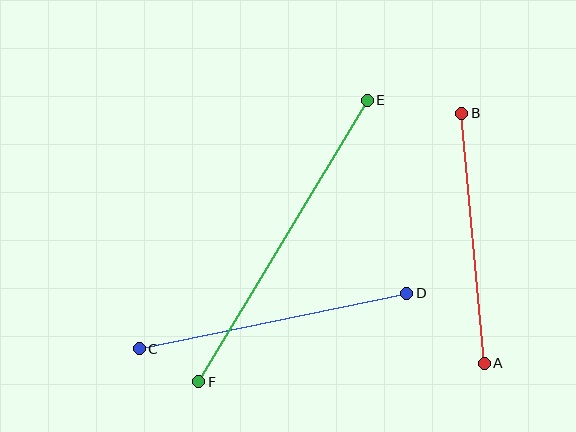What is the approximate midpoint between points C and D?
The midpoint is at approximately (273, 321) pixels.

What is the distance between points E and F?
The distance is approximately 328 pixels.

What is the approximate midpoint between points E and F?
The midpoint is at approximately (283, 241) pixels.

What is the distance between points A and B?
The distance is approximately 251 pixels.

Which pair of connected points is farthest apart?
Points E and F are farthest apart.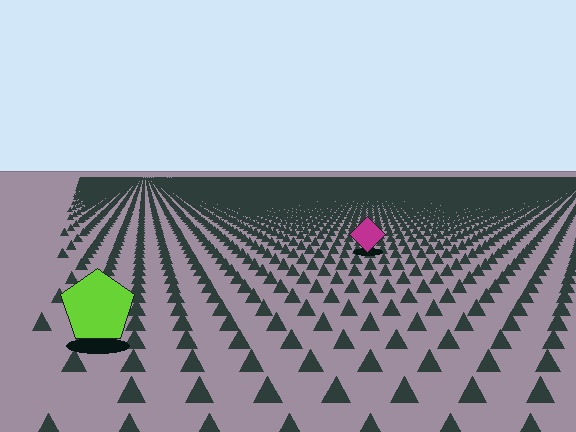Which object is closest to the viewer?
The lime pentagon is closest. The texture marks near it are larger and more spread out.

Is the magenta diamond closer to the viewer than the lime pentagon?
No. The lime pentagon is closer — you can tell from the texture gradient: the ground texture is coarser near it.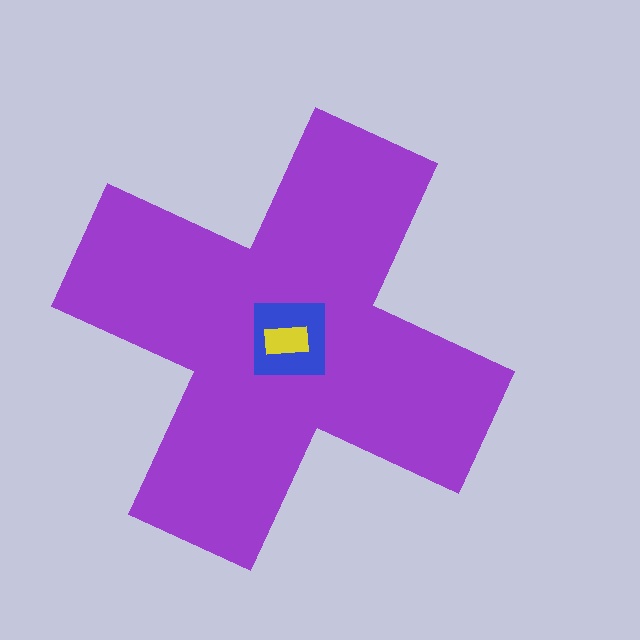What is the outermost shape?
The purple cross.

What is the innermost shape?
The yellow rectangle.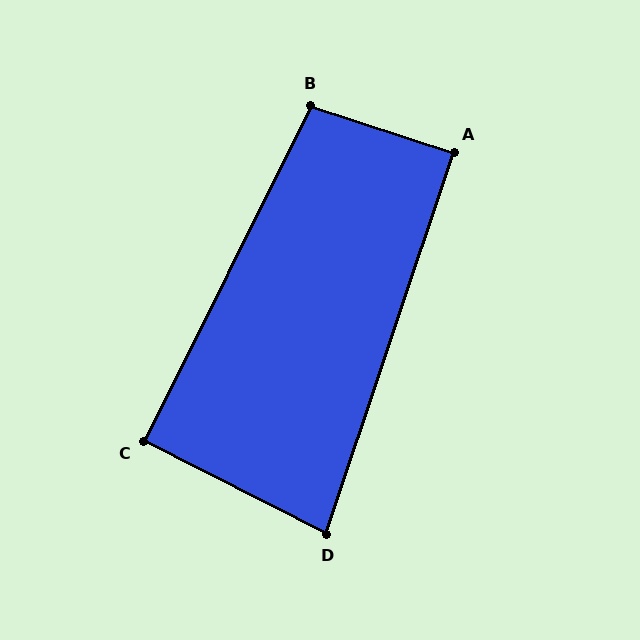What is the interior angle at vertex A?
Approximately 90 degrees (approximately right).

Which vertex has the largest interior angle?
B, at approximately 98 degrees.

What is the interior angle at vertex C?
Approximately 90 degrees (approximately right).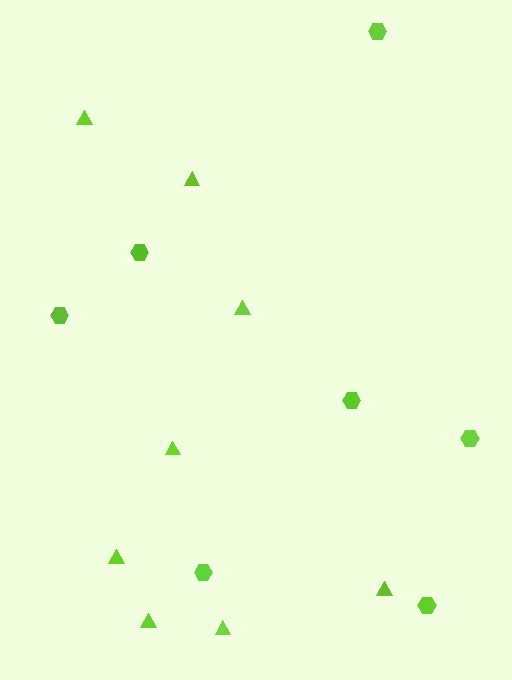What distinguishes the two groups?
There are 2 groups: one group of hexagons (7) and one group of triangles (8).